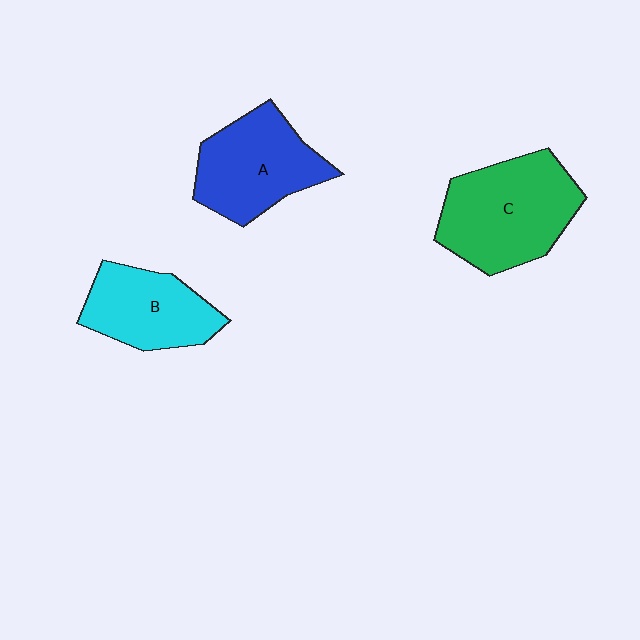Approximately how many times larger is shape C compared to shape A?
Approximately 1.2 times.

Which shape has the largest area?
Shape C (green).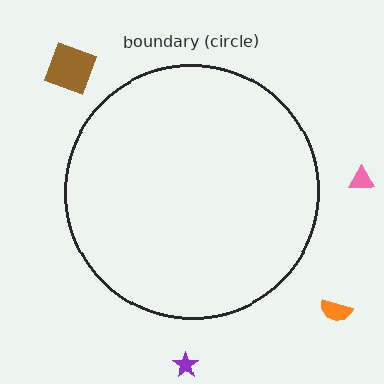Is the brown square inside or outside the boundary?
Outside.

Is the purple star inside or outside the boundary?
Outside.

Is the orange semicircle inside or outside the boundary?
Outside.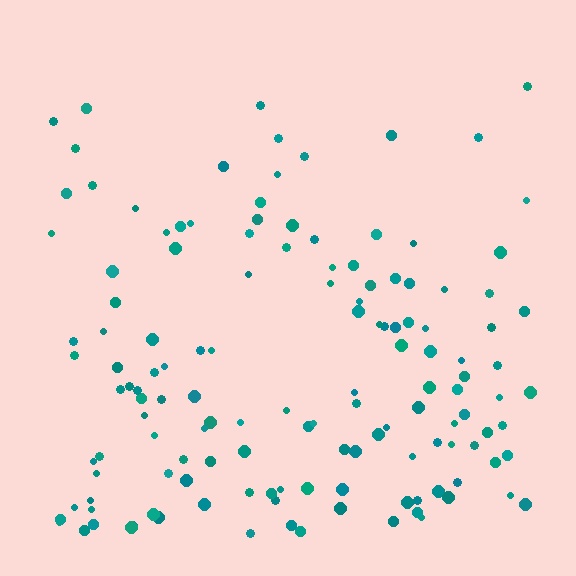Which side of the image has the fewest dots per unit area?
The top.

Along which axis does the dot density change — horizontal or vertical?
Vertical.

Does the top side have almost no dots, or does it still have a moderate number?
Still a moderate number, just noticeably fewer than the bottom.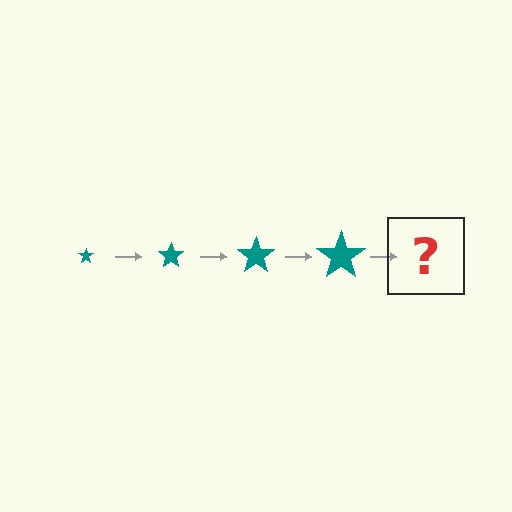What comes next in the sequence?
The next element should be a teal star, larger than the previous one.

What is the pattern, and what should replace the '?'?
The pattern is that the star gets progressively larger each step. The '?' should be a teal star, larger than the previous one.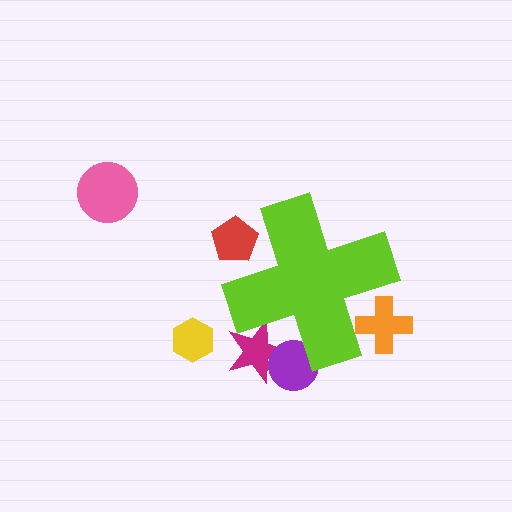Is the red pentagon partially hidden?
Yes, the red pentagon is partially hidden behind the lime cross.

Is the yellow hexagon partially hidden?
No, the yellow hexagon is fully visible.